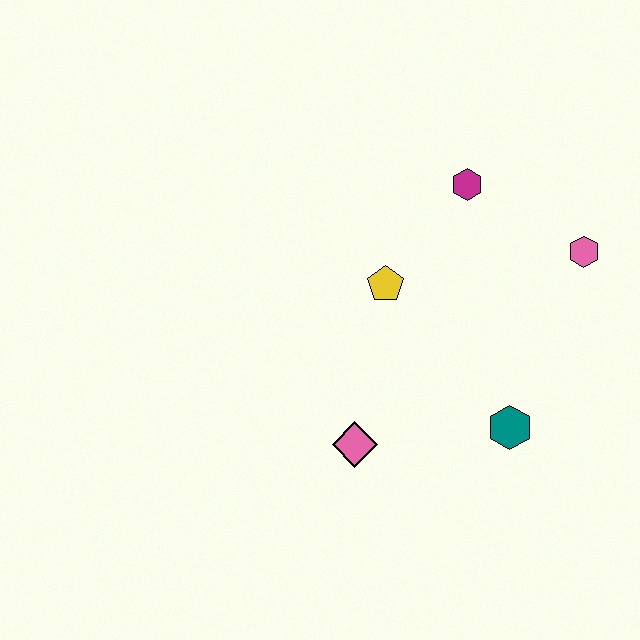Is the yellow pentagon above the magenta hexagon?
No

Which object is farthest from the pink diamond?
The pink hexagon is farthest from the pink diamond.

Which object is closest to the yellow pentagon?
The magenta hexagon is closest to the yellow pentagon.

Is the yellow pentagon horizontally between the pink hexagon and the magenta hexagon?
No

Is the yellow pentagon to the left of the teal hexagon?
Yes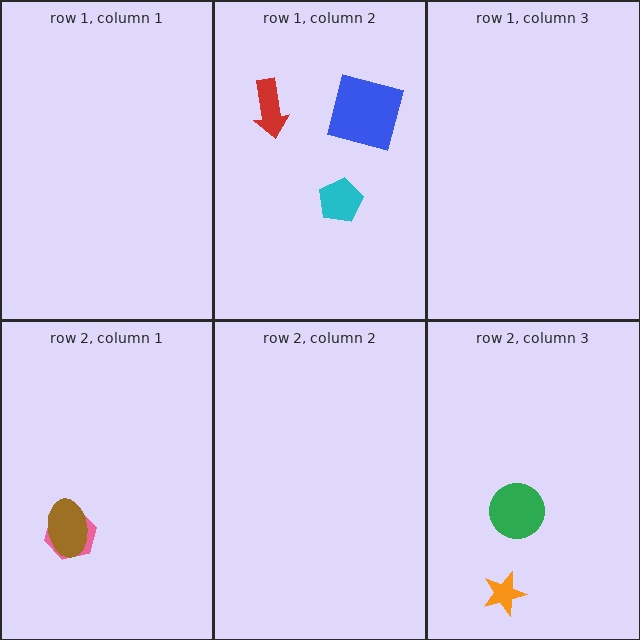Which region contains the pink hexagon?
The row 2, column 1 region.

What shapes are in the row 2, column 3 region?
The orange star, the green circle.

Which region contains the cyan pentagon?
The row 1, column 2 region.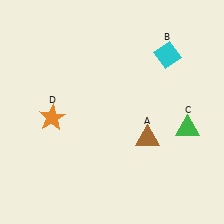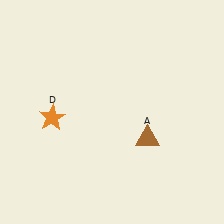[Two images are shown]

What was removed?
The green triangle (C), the cyan diamond (B) were removed in Image 2.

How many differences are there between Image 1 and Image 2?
There are 2 differences between the two images.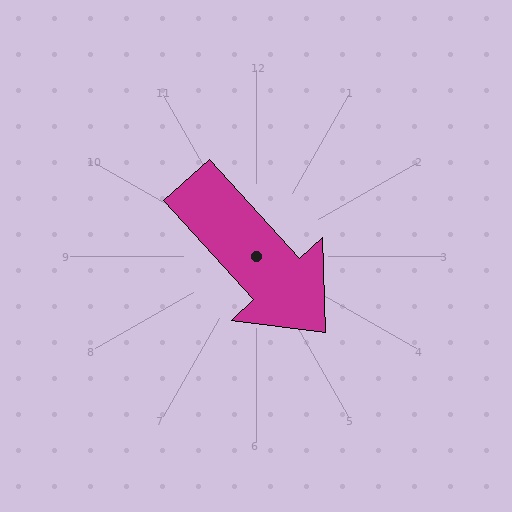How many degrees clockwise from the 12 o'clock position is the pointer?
Approximately 138 degrees.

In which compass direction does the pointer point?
Southeast.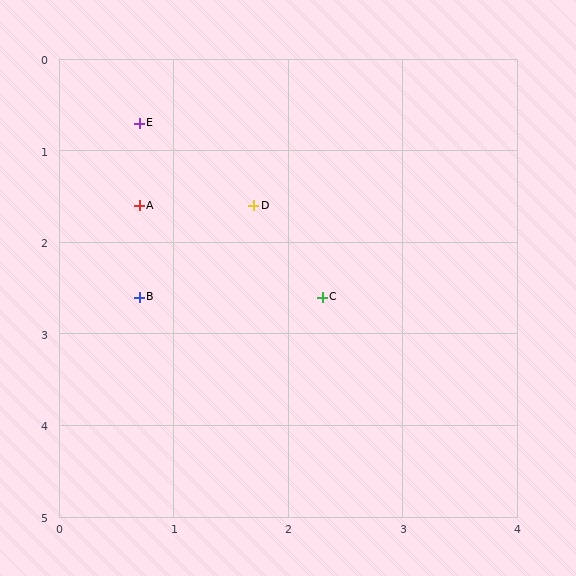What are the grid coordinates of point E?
Point E is at approximately (0.7, 0.7).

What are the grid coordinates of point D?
Point D is at approximately (1.7, 1.6).